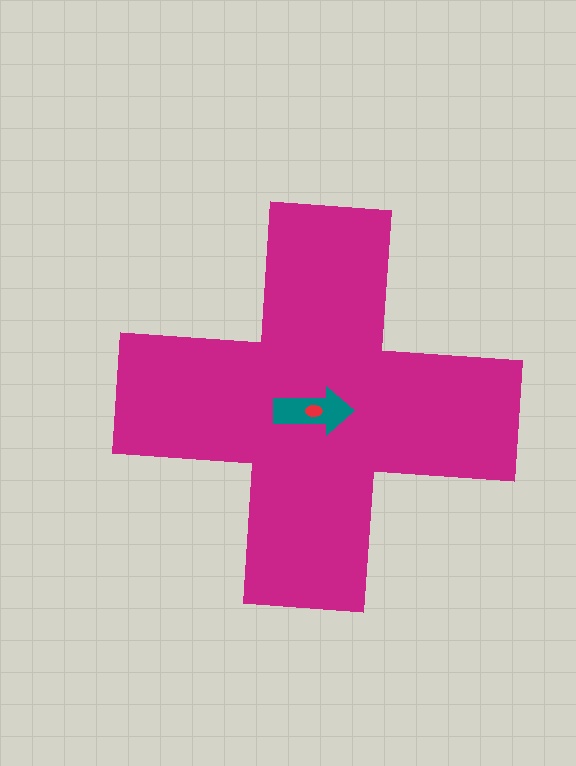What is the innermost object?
The red ellipse.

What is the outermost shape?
The magenta cross.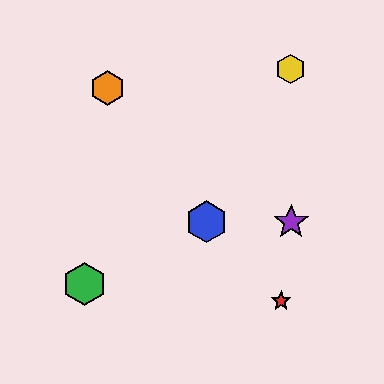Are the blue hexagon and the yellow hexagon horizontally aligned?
No, the blue hexagon is at y≈222 and the yellow hexagon is at y≈69.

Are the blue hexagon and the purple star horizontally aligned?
Yes, both are at y≈222.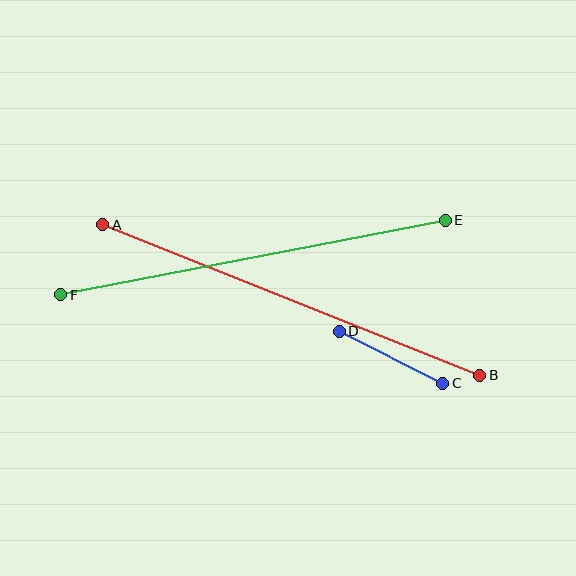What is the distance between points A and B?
The distance is approximately 406 pixels.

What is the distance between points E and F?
The distance is approximately 391 pixels.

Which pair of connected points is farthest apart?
Points A and B are farthest apart.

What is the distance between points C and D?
The distance is approximately 116 pixels.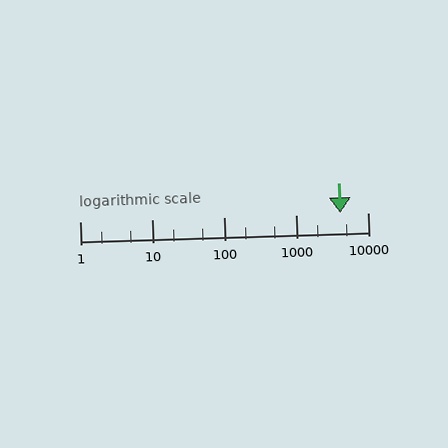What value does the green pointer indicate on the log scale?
The pointer indicates approximately 4200.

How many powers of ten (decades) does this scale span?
The scale spans 4 decades, from 1 to 10000.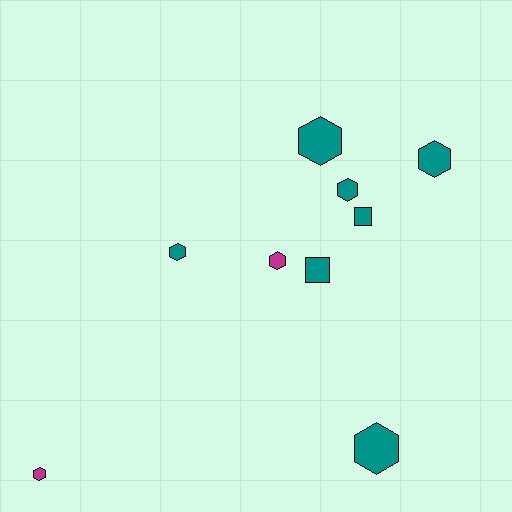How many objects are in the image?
There are 9 objects.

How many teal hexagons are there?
There are 5 teal hexagons.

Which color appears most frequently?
Teal, with 7 objects.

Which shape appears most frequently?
Hexagon, with 7 objects.